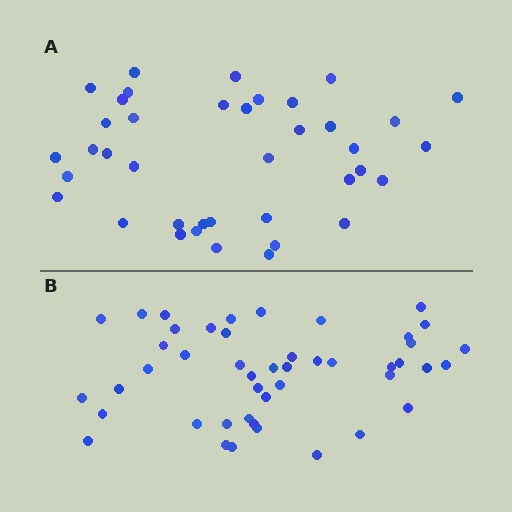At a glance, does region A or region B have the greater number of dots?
Region B (the bottom region) has more dots.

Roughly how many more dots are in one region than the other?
Region B has roughly 8 or so more dots than region A.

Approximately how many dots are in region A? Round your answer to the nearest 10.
About 40 dots. (The exact count is 39, which rounds to 40.)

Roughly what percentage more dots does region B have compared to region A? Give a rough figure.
About 20% more.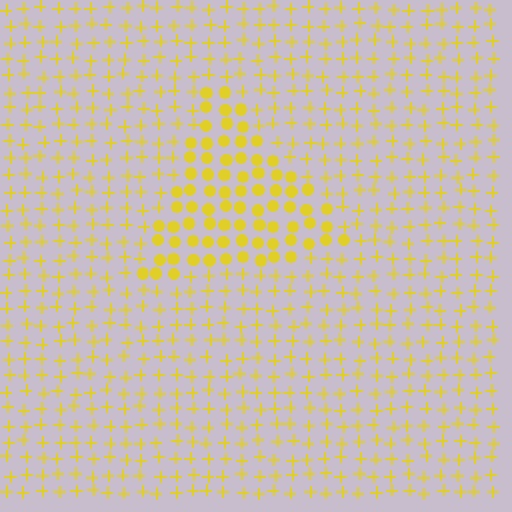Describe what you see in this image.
The image is filled with small yellow elements arranged in a uniform grid. A triangle-shaped region contains circles, while the surrounding area contains plus signs. The boundary is defined purely by the change in element shape.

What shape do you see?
I see a triangle.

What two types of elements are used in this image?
The image uses circles inside the triangle region and plus signs outside it.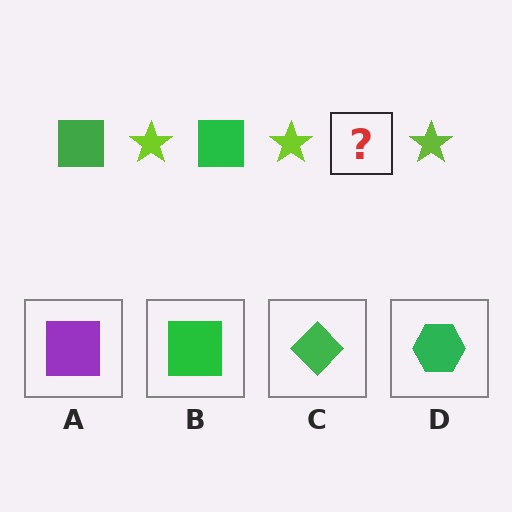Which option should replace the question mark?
Option B.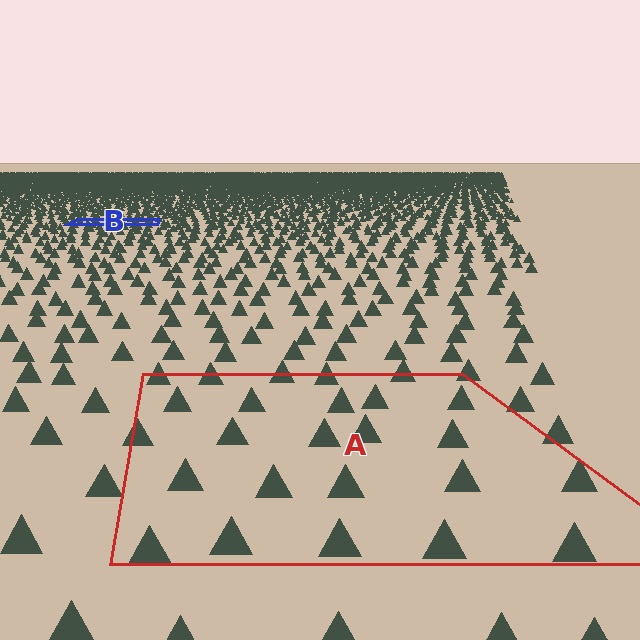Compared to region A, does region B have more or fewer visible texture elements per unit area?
Region B has more texture elements per unit area — they are packed more densely because it is farther away.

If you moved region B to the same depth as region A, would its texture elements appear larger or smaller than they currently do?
They would appear larger. At a closer depth, the same texture elements are projected at a bigger on-screen size.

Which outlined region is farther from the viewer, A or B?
Region B is farther from the viewer — the texture elements inside it appear smaller and more densely packed.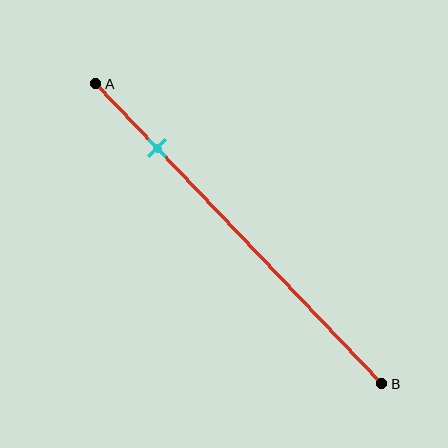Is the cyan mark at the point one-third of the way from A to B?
No, the mark is at about 20% from A, not at the 33% one-third point.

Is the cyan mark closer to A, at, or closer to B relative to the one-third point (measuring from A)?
The cyan mark is closer to point A than the one-third point of segment AB.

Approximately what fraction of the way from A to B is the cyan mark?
The cyan mark is approximately 20% of the way from A to B.